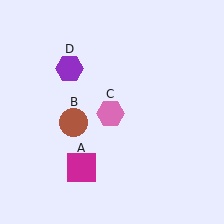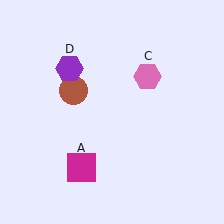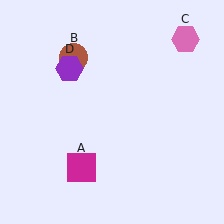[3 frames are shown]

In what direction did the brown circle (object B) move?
The brown circle (object B) moved up.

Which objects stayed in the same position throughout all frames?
Magenta square (object A) and purple hexagon (object D) remained stationary.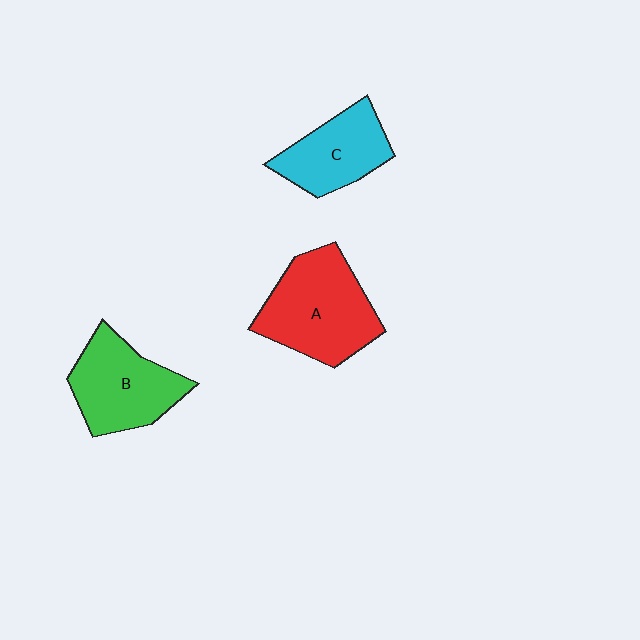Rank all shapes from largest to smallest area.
From largest to smallest: A (red), B (green), C (cyan).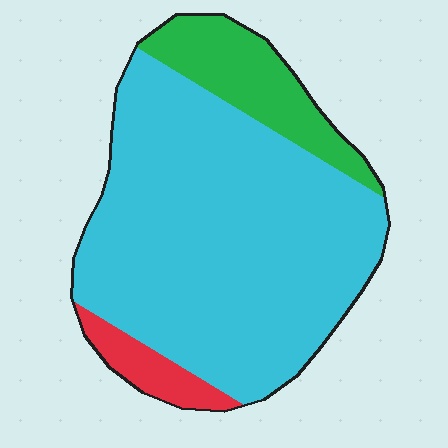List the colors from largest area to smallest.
From largest to smallest: cyan, green, red.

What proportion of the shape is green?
Green takes up about one sixth (1/6) of the shape.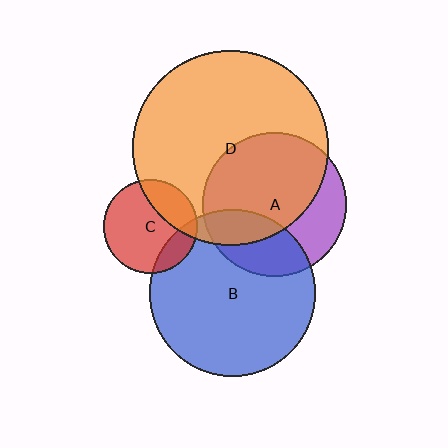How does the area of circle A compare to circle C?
Approximately 2.4 times.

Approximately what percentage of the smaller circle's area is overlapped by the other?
Approximately 30%.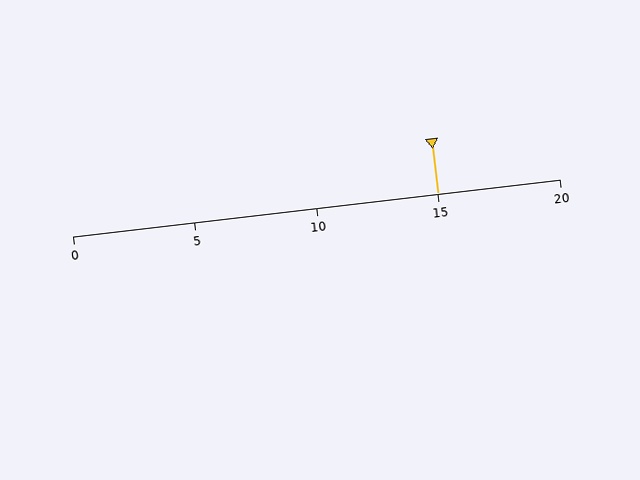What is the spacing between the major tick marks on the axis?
The major ticks are spaced 5 apart.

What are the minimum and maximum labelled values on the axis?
The axis runs from 0 to 20.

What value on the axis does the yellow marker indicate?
The marker indicates approximately 15.